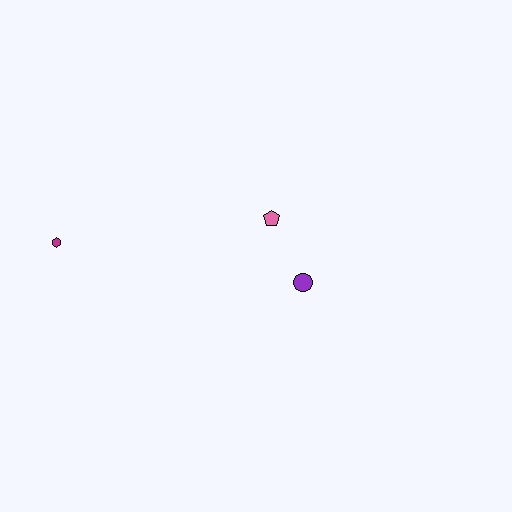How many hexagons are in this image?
There is 1 hexagon.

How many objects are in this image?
There are 3 objects.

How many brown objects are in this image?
There are no brown objects.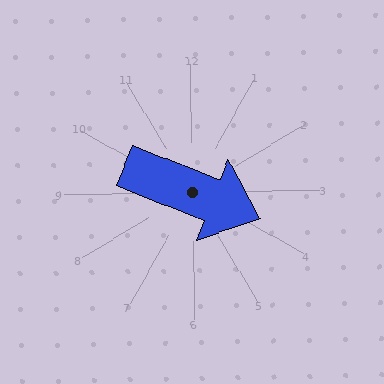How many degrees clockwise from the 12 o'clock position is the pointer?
Approximately 112 degrees.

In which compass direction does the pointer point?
East.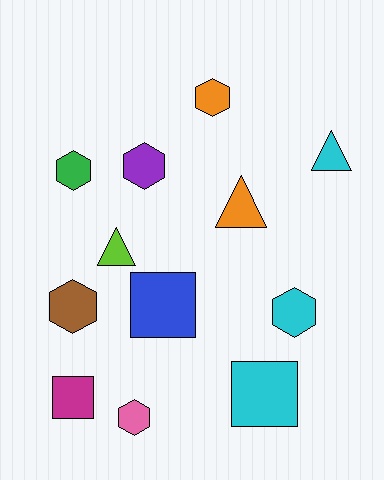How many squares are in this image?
There are 3 squares.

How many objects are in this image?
There are 12 objects.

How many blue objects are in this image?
There is 1 blue object.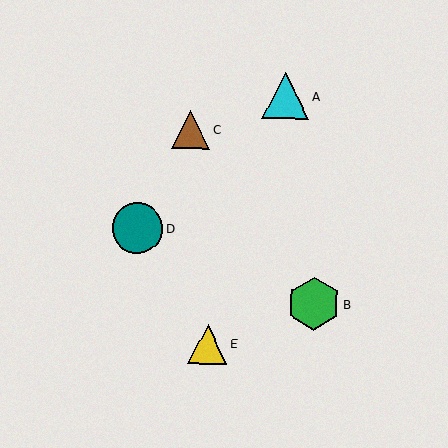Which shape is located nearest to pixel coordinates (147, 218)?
The teal circle (labeled D) at (137, 228) is nearest to that location.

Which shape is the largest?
The green hexagon (labeled B) is the largest.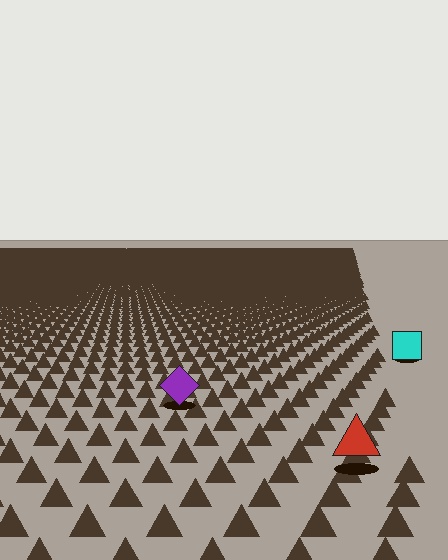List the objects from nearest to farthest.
From nearest to farthest: the red triangle, the purple diamond, the cyan square.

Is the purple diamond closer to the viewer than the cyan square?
Yes. The purple diamond is closer — you can tell from the texture gradient: the ground texture is coarser near it.